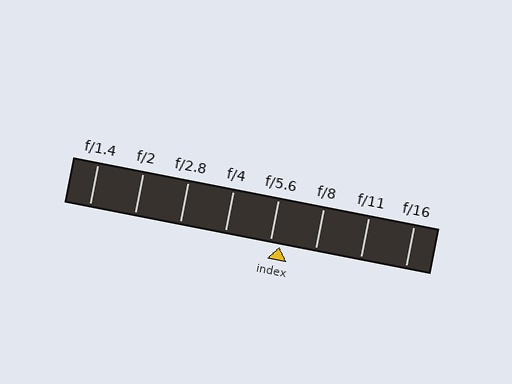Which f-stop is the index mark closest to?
The index mark is closest to f/5.6.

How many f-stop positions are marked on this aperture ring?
There are 8 f-stop positions marked.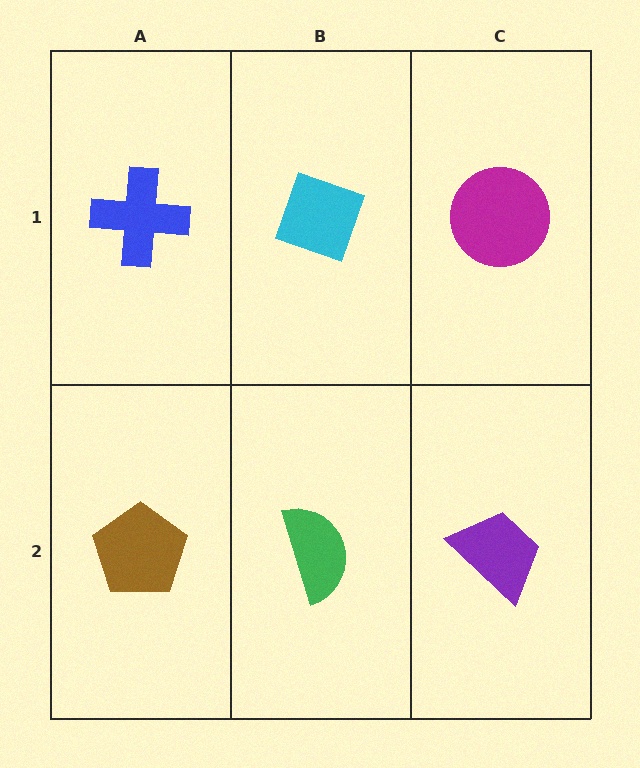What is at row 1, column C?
A magenta circle.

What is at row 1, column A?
A blue cross.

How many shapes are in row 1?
3 shapes.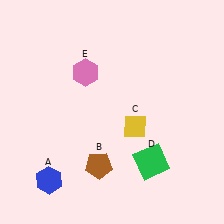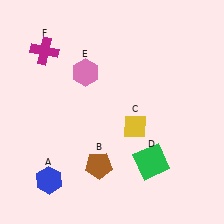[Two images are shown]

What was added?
A magenta cross (F) was added in Image 2.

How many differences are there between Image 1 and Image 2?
There is 1 difference between the two images.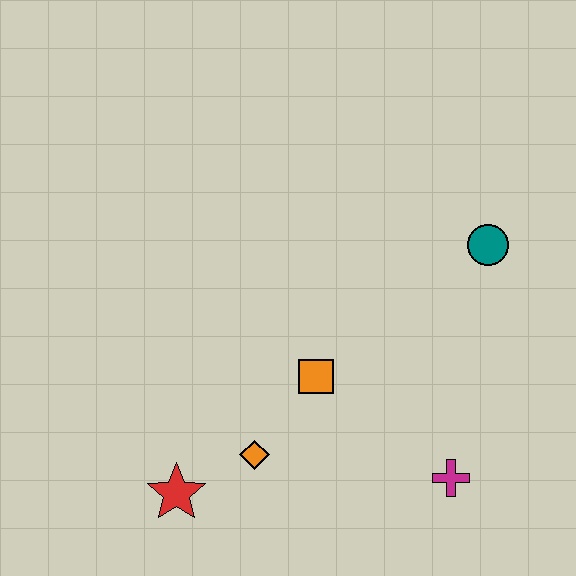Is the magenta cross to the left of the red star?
No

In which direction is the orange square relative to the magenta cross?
The orange square is to the left of the magenta cross.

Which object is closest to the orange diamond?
The red star is closest to the orange diamond.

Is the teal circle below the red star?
No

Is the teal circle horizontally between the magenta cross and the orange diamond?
No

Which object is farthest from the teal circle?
The red star is farthest from the teal circle.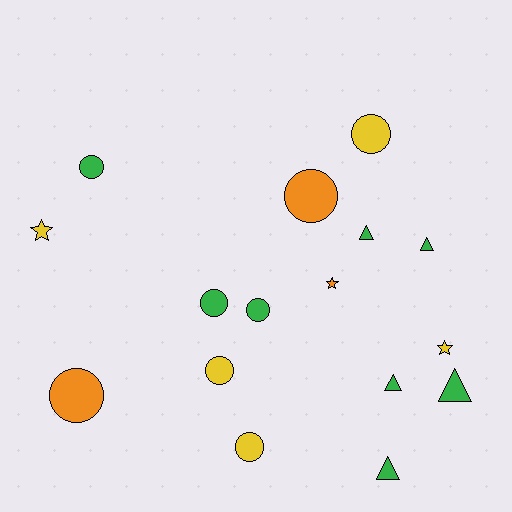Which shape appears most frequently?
Circle, with 8 objects.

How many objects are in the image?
There are 16 objects.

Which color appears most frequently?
Green, with 8 objects.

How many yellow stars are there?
There are 2 yellow stars.